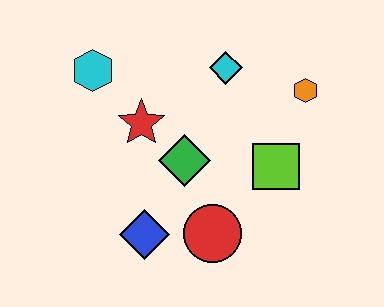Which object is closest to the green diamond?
The red star is closest to the green diamond.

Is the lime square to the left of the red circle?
No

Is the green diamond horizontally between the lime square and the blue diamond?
Yes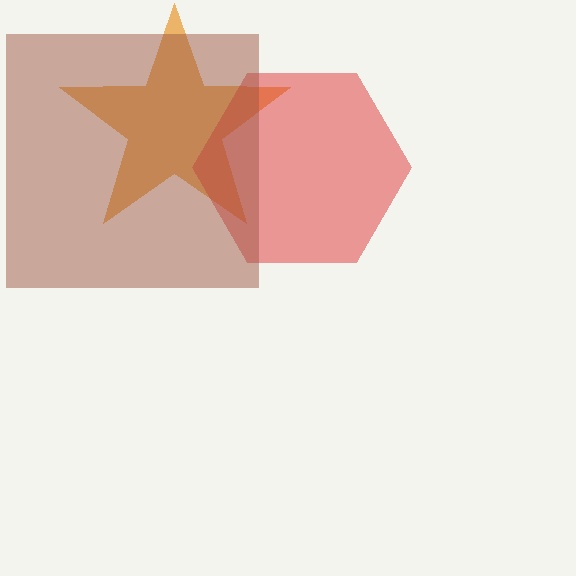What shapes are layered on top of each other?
The layered shapes are: an orange star, a red hexagon, a brown square.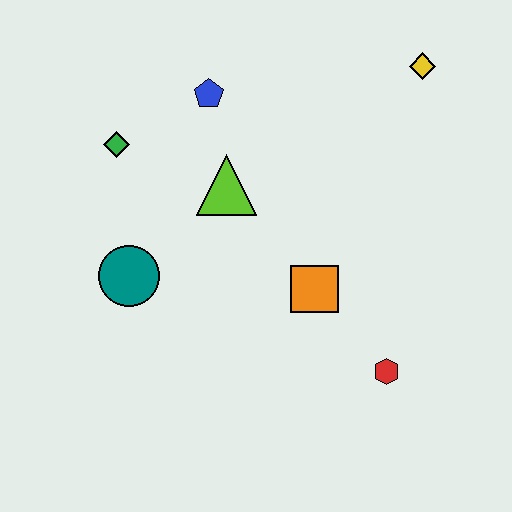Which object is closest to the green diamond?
The blue pentagon is closest to the green diamond.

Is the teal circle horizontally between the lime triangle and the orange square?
No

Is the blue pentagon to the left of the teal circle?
No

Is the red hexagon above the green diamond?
No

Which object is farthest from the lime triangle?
The red hexagon is farthest from the lime triangle.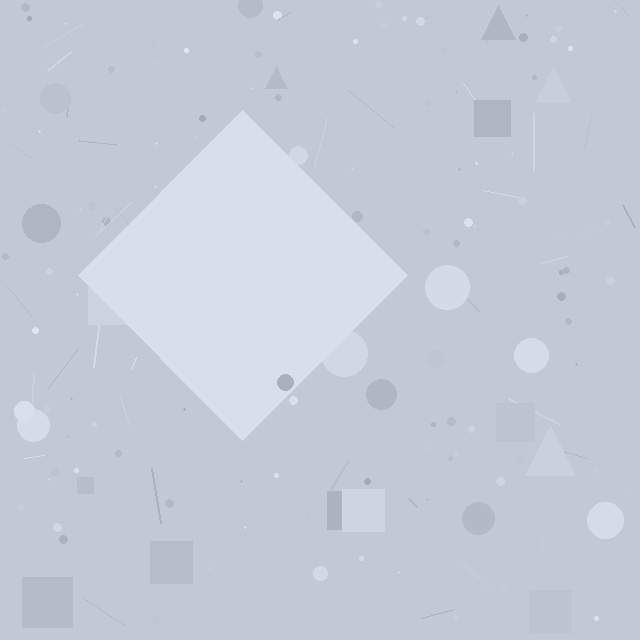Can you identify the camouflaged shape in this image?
The camouflaged shape is a diamond.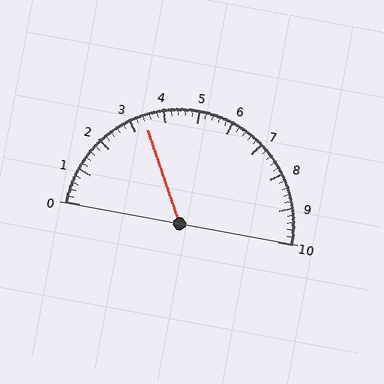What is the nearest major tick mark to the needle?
The nearest major tick mark is 3.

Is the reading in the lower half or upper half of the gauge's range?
The reading is in the lower half of the range (0 to 10).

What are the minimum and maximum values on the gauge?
The gauge ranges from 0 to 10.